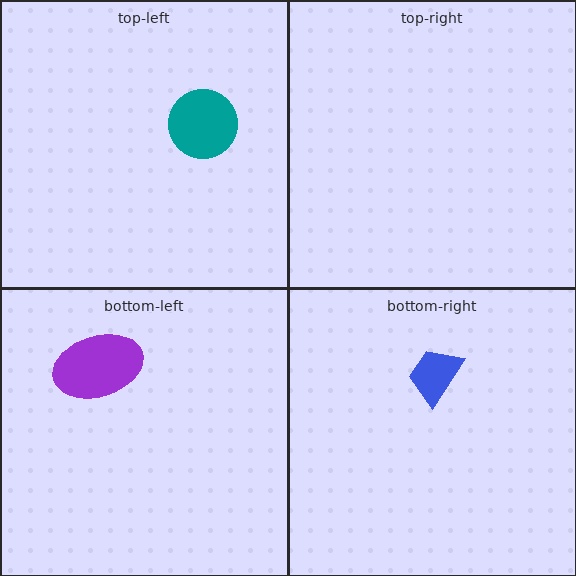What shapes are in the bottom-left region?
The purple ellipse.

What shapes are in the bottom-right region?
The blue trapezoid.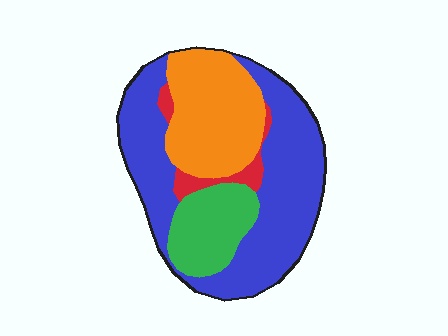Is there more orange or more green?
Orange.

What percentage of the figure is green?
Green takes up less than a quarter of the figure.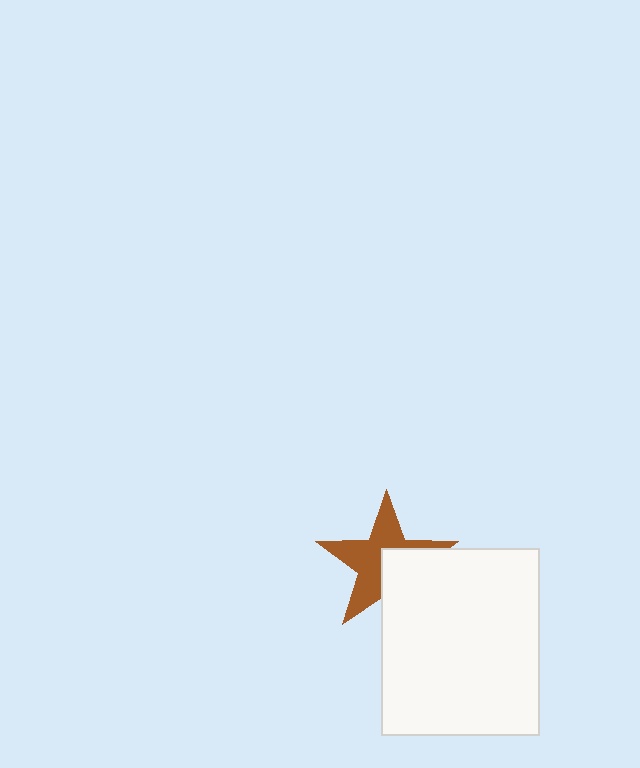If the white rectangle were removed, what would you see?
You would see the complete brown star.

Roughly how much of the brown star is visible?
About half of it is visible (roughly 60%).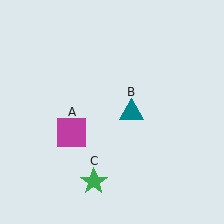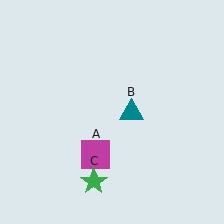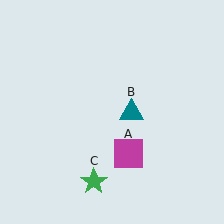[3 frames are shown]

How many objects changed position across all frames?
1 object changed position: magenta square (object A).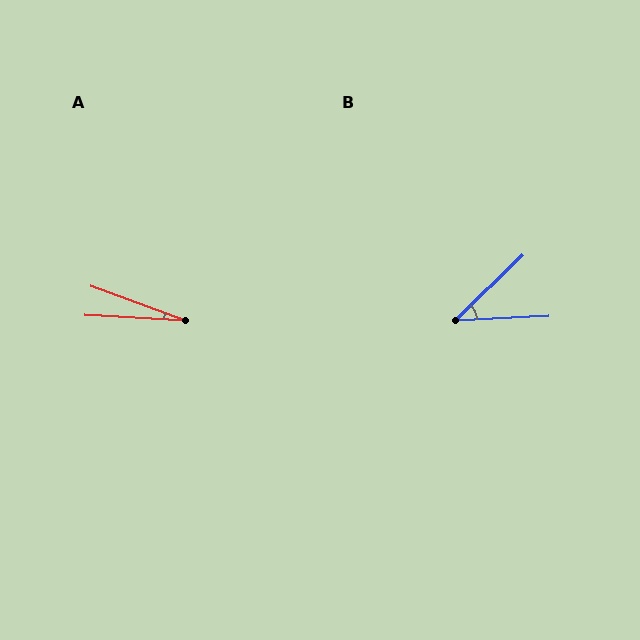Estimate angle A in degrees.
Approximately 17 degrees.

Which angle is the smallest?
A, at approximately 17 degrees.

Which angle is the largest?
B, at approximately 42 degrees.